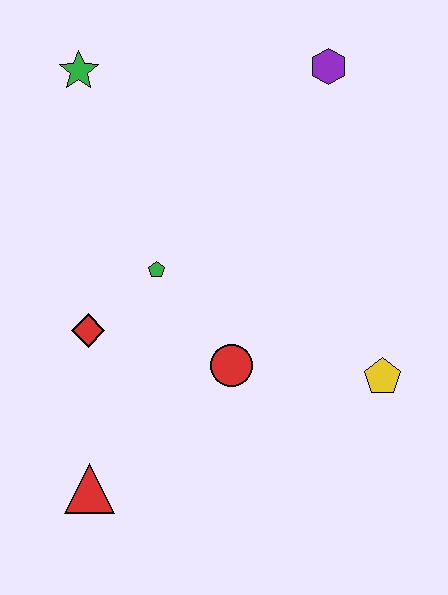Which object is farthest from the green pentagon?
The purple hexagon is farthest from the green pentagon.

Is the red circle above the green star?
No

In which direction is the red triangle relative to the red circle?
The red triangle is to the left of the red circle.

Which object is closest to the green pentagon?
The red diamond is closest to the green pentagon.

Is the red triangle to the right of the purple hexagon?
No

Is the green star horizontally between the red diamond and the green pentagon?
No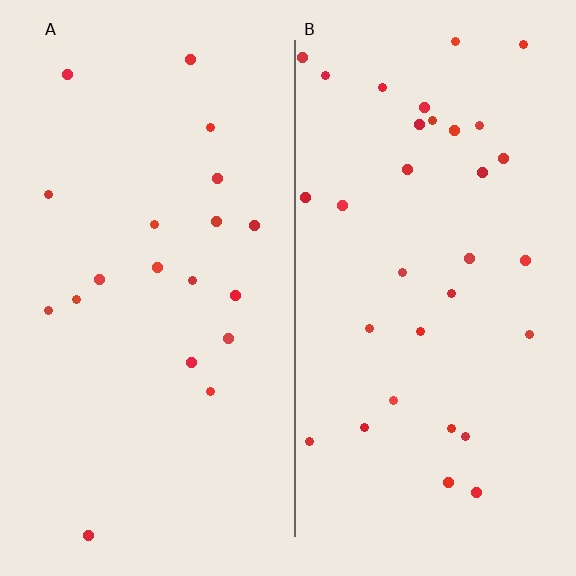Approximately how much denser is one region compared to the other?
Approximately 1.7× — region B over region A.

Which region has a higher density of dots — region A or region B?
B (the right).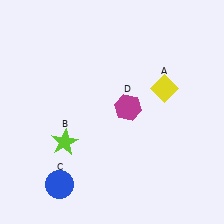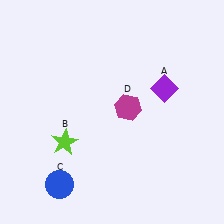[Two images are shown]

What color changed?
The diamond (A) changed from yellow in Image 1 to purple in Image 2.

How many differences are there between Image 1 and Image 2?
There is 1 difference between the two images.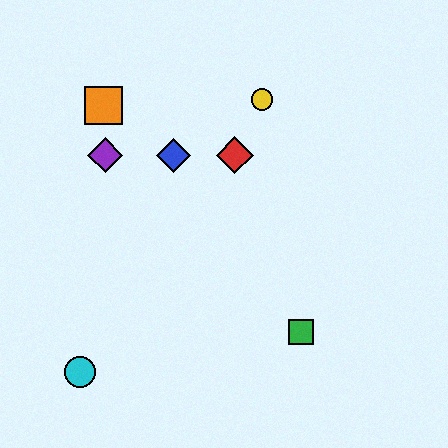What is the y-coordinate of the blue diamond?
The blue diamond is at y≈155.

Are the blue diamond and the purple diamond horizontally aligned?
Yes, both are at y≈155.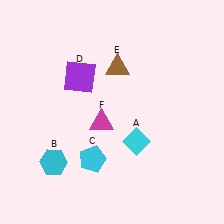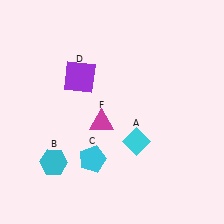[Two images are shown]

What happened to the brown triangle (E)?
The brown triangle (E) was removed in Image 2. It was in the top-right area of Image 1.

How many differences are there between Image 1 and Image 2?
There is 1 difference between the two images.